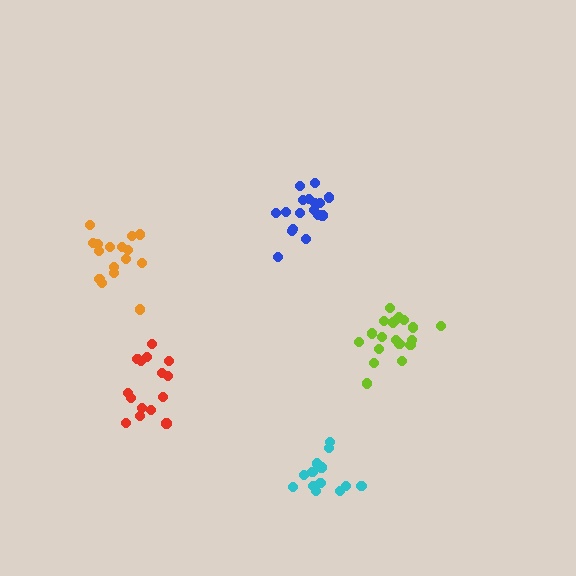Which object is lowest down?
The cyan cluster is bottommost.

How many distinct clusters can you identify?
There are 5 distinct clusters.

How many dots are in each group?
Group 1: 16 dots, Group 2: 19 dots, Group 3: 17 dots, Group 4: 15 dots, Group 5: 13 dots (80 total).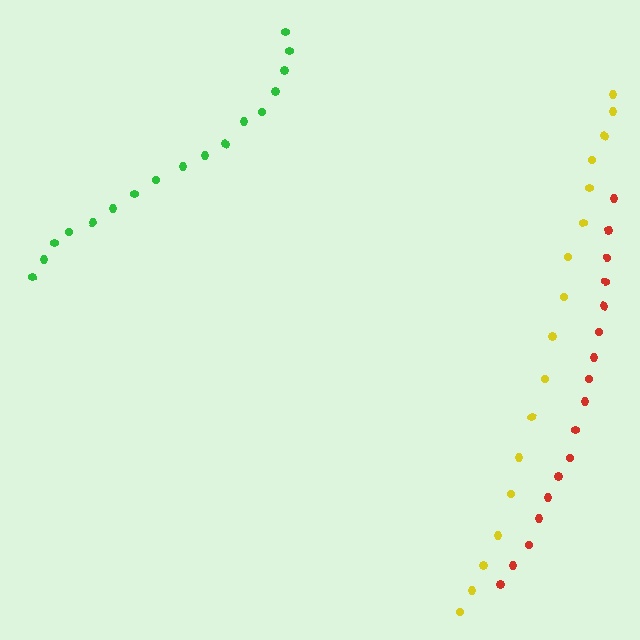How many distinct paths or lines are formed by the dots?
There are 3 distinct paths.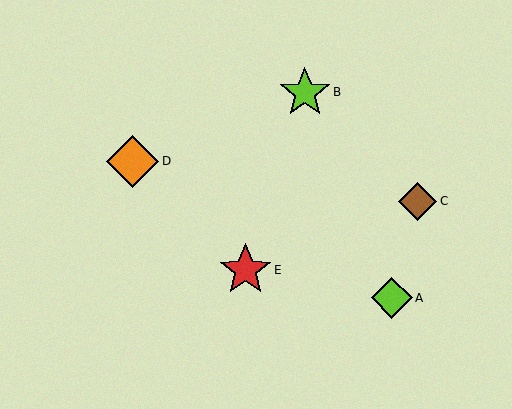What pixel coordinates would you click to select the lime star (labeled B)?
Click at (305, 92) to select the lime star B.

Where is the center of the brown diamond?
The center of the brown diamond is at (418, 201).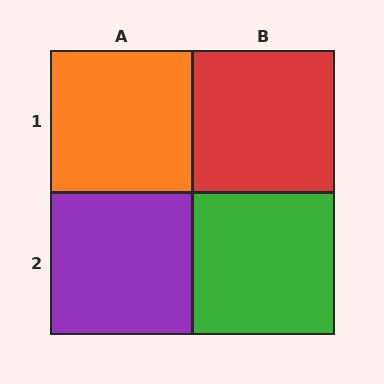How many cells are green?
1 cell is green.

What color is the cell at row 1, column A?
Orange.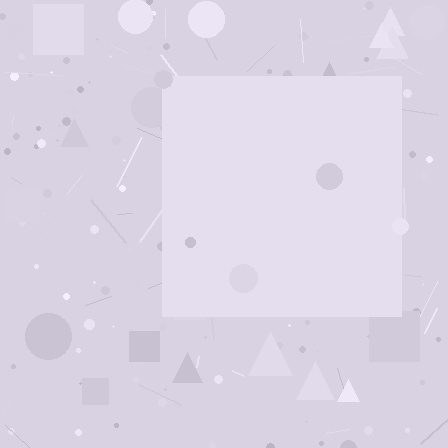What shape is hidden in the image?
A square is hidden in the image.